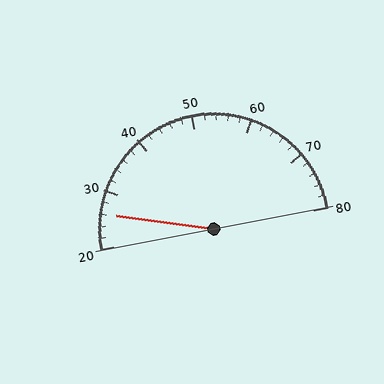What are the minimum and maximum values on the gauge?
The gauge ranges from 20 to 80.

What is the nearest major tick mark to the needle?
The nearest major tick mark is 30.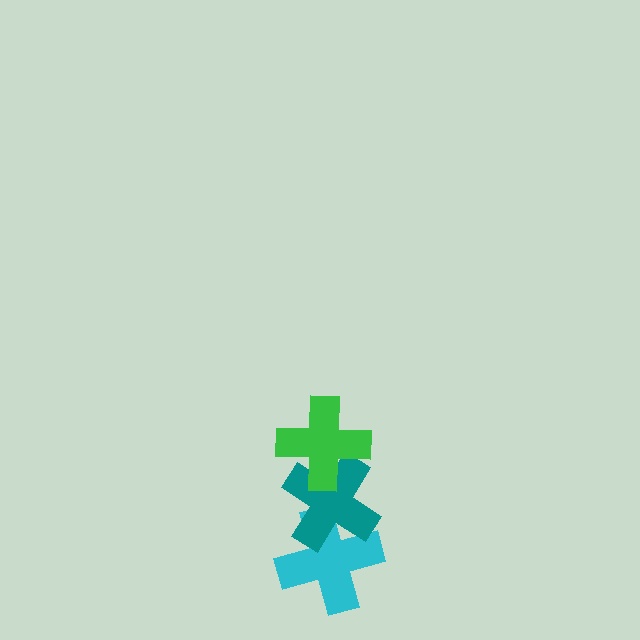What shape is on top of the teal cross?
The green cross is on top of the teal cross.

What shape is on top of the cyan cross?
The teal cross is on top of the cyan cross.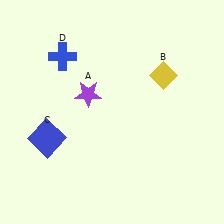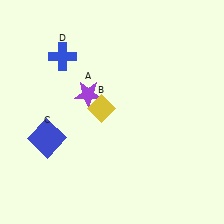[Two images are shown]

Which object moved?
The yellow diamond (B) moved left.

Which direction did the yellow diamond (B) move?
The yellow diamond (B) moved left.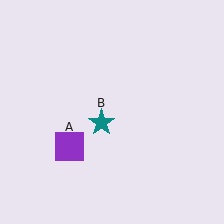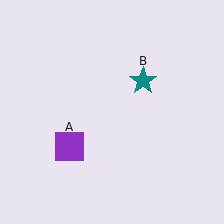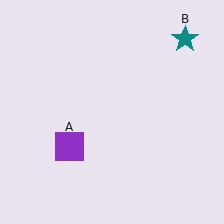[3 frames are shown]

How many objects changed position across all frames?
1 object changed position: teal star (object B).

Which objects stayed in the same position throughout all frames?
Purple square (object A) remained stationary.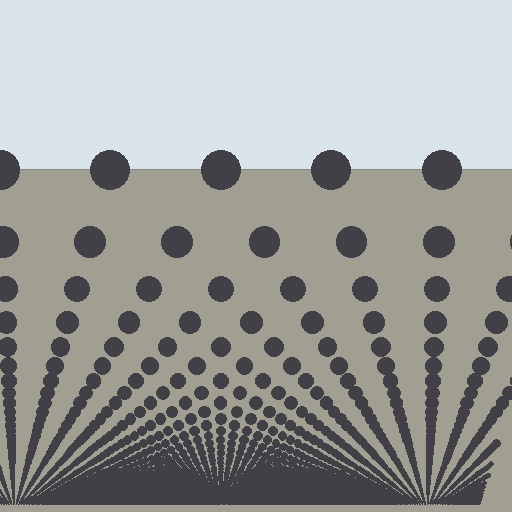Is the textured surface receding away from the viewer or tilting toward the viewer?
The surface appears to tilt toward the viewer. Texture elements get larger and sparser toward the top.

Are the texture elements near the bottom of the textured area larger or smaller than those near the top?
Smaller. The gradient is inverted — elements near the bottom are smaller and denser.